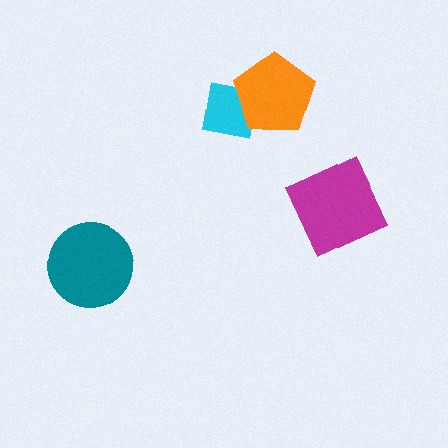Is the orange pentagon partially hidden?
No, no other shape covers it.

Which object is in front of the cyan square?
The orange pentagon is in front of the cyan square.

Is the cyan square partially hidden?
Yes, it is partially covered by another shape.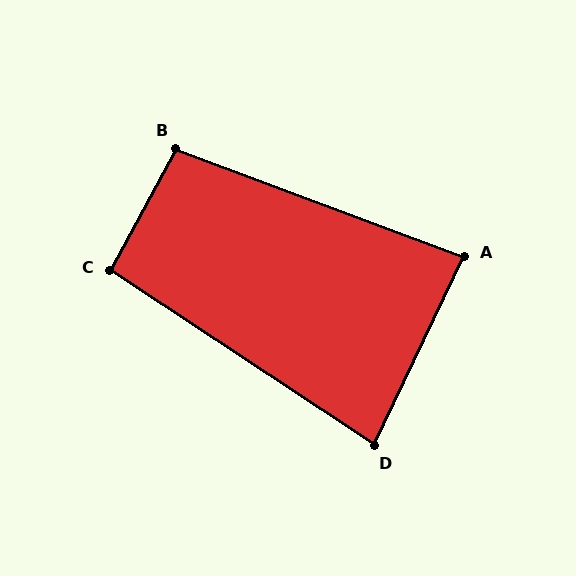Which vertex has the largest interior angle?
B, at approximately 98 degrees.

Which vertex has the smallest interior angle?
D, at approximately 82 degrees.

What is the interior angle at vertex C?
Approximately 95 degrees (approximately right).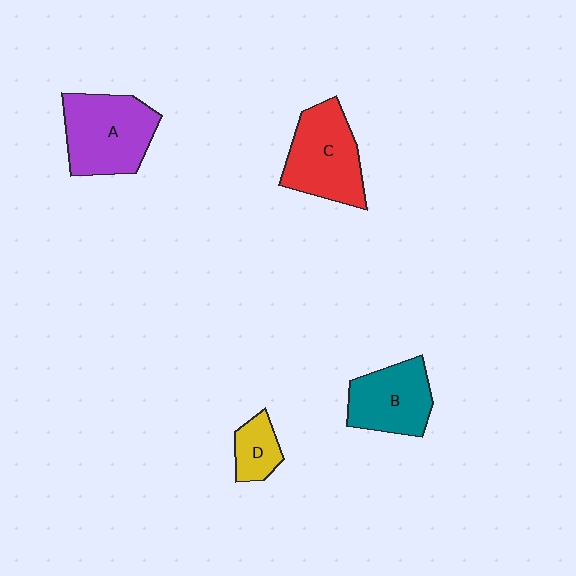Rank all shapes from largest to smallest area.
From largest to smallest: A (purple), C (red), B (teal), D (yellow).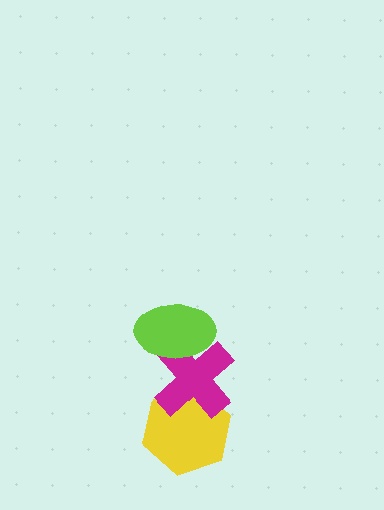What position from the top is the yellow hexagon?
The yellow hexagon is 3rd from the top.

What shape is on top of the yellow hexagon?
The magenta cross is on top of the yellow hexagon.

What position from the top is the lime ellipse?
The lime ellipse is 1st from the top.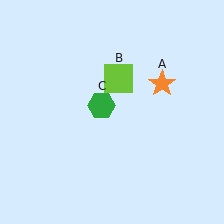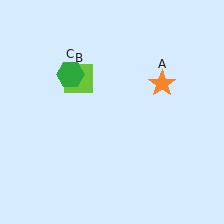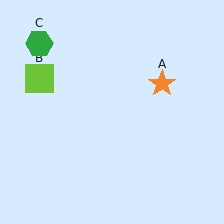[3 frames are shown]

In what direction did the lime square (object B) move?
The lime square (object B) moved left.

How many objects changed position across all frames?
2 objects changed position: lime square (object B), green hexagon (object C).